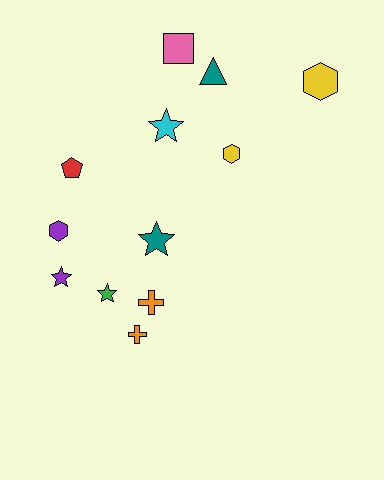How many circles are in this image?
There are no circles.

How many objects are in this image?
There are 12 objects.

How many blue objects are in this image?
There are no blue objects.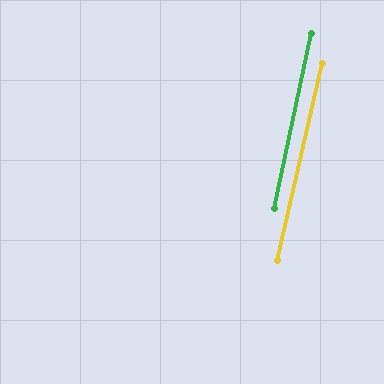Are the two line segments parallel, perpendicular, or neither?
Parallel — their directions differ by only 0.7°.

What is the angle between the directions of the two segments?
Approximately 1 degree.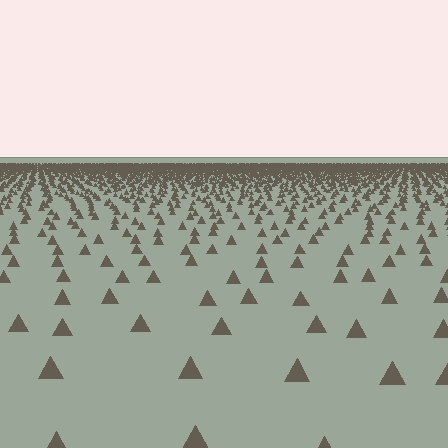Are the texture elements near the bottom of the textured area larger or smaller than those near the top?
Larger. Near the bottom, elements are closer to the viewer and appear at a bigger on-screen size.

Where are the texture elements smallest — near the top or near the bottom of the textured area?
Near the top.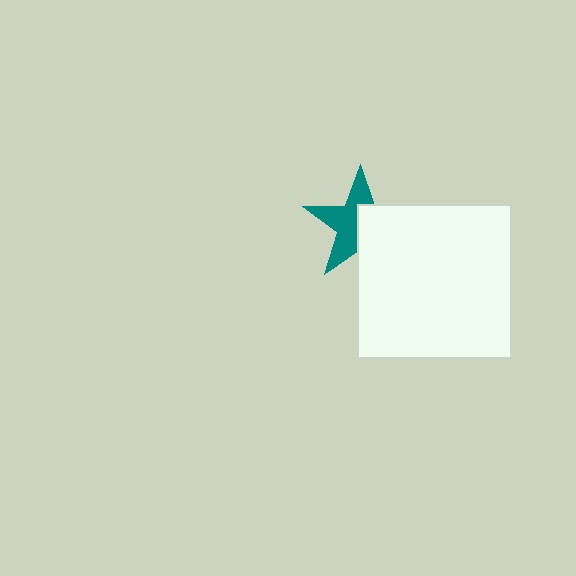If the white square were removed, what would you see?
You would see the complete teal star.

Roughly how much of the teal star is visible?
About half of it is visible (roughly 54%).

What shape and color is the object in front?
The object in front is a white square.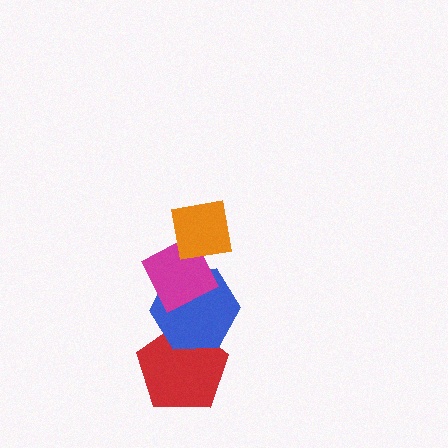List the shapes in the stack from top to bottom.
From top to bottom: the orange square, the magenta diamond, the blue hexagon, the red pentagon.